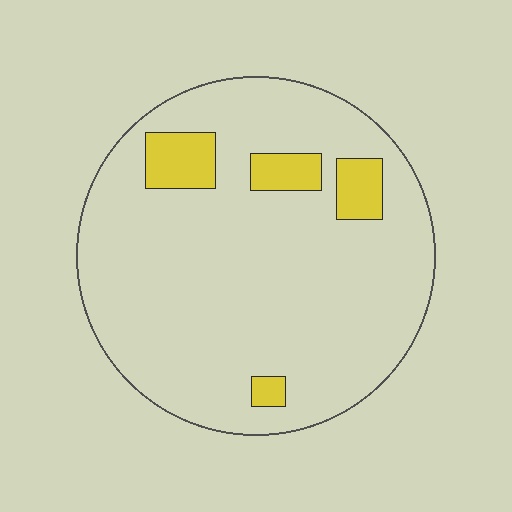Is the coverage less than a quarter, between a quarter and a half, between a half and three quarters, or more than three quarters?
Less than a quarter.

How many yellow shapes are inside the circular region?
4.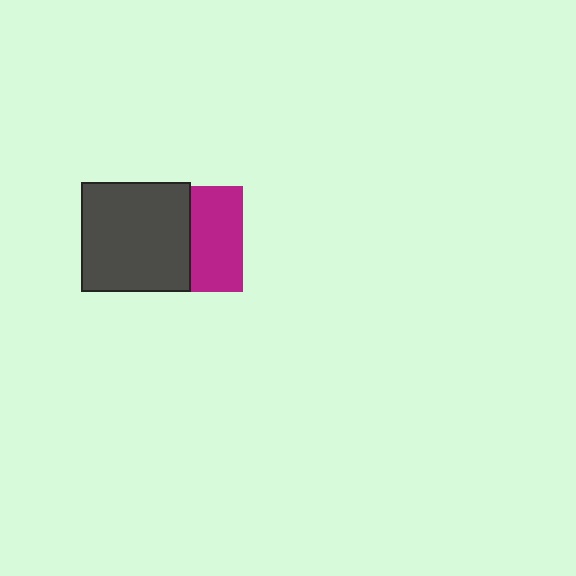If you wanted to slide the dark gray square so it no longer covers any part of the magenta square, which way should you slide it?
Slide it left — that is the most direct way to separate the two shapes.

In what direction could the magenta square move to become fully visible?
The magenta square could move right. That would shift it out from behind the dark gray square entirely.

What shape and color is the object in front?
The object in front is a dark gray square.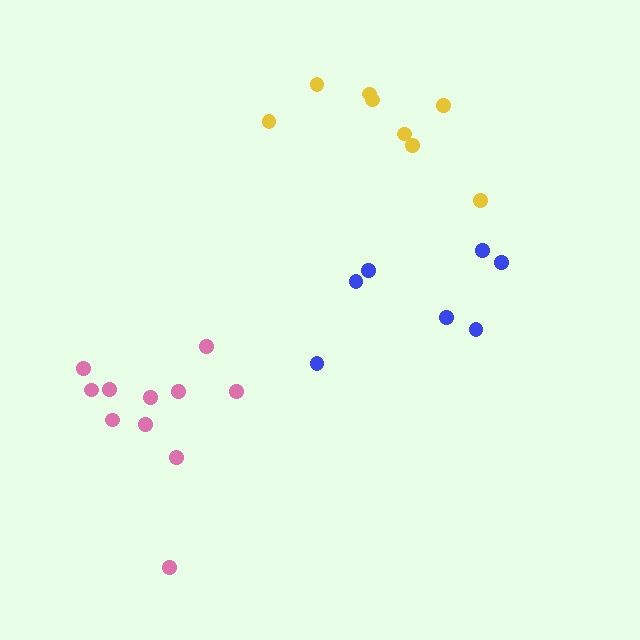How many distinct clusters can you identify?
There are 3 distinct clusters.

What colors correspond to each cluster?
The clusters are colored: yellow, blue, pink.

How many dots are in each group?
Group 1: 8 dots, Group 2: 7 dots, Group 3: 11 dots (26 total).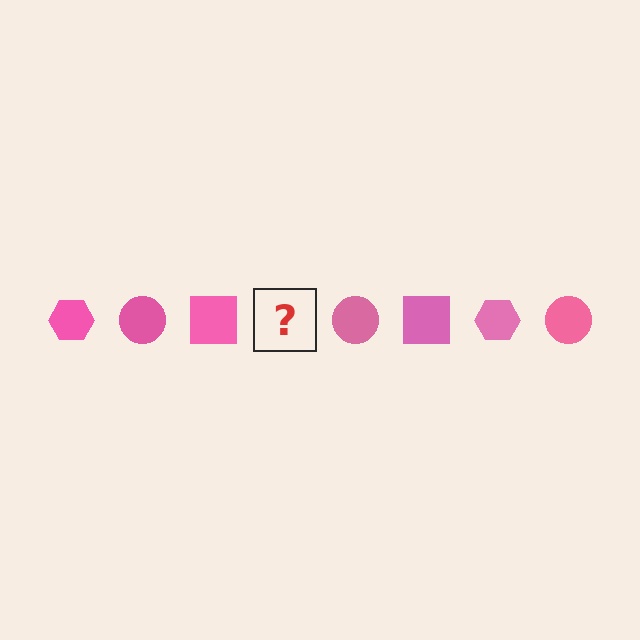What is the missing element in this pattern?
The missing element is a pink hexagon.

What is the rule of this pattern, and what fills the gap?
The rule is that the pattern cycles through hexagon, circle, square shapes in pink. The gap should be filled with a pink hexagon.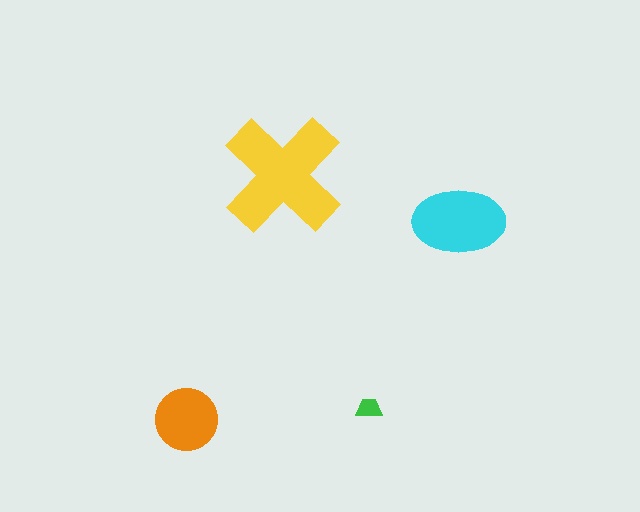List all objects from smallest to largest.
The green trapezoid, the orange circle, the cyan ellipse, the yellow cross.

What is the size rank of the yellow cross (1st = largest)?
1st.